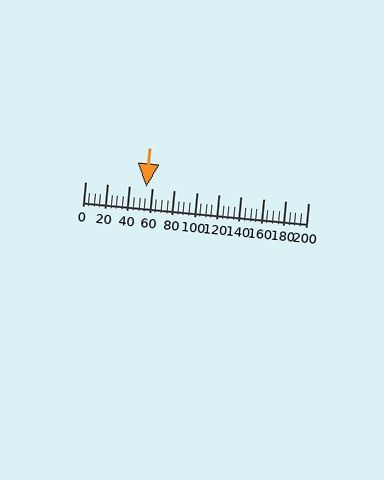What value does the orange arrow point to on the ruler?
The orange arrow points to approximately 55.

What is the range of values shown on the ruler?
The ruler shows values from 0 to 200.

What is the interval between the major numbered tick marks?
The major tick marks are spaced 20 units apart.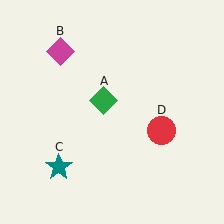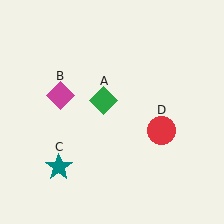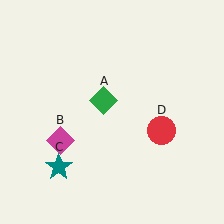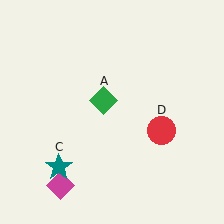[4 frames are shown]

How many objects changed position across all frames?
1 object changed position: magenta diamond (object B).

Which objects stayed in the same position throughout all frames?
Green diamond (object A) and teal star (object C) and red circle (object D) remained stationary.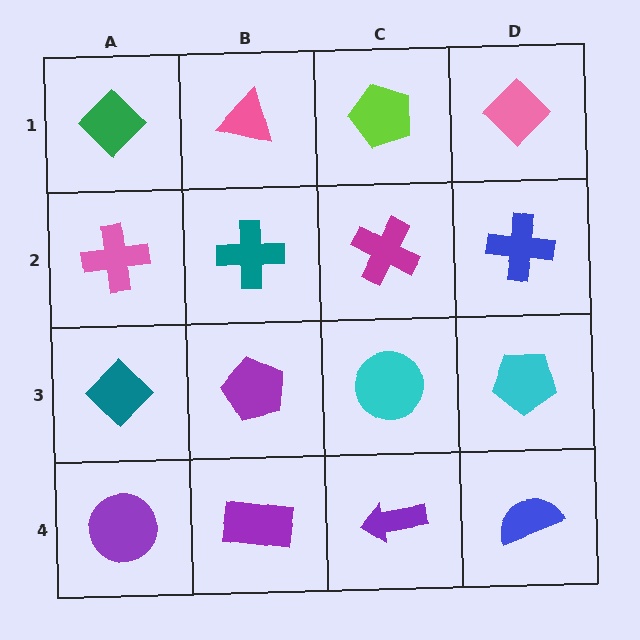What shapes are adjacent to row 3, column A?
A pink cross (row 2, column A), a purple circle (row 4, column A), a purple pentagon (row 3, column B).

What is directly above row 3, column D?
A blue cross.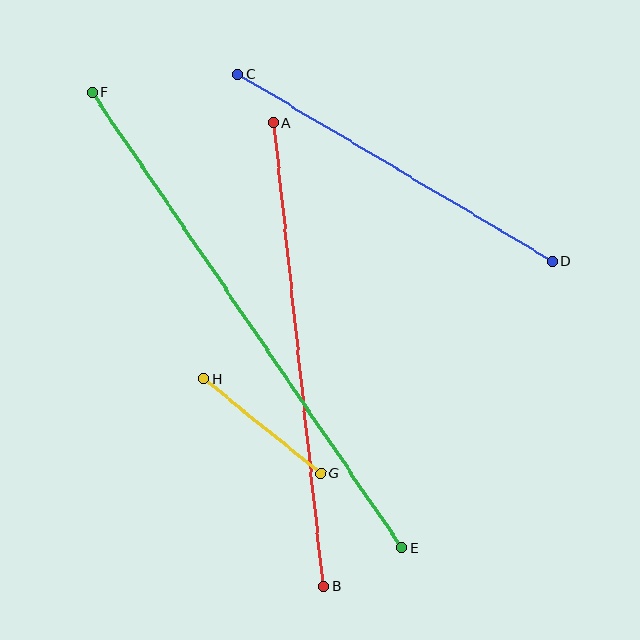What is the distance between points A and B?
The distance is approximately 466 pixels.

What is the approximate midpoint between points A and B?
The midpoint is at approximately (298, 355) pixels.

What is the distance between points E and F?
The distance is approximately 551 pixels.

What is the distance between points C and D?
The distance is approximately 366 pixels.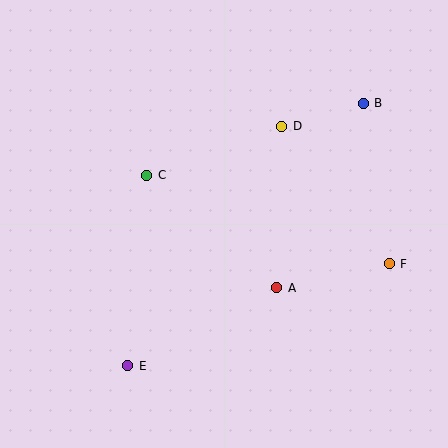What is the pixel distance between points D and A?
The distance between D and A is 162 pixels.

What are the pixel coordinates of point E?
Point E is at (128, 366).